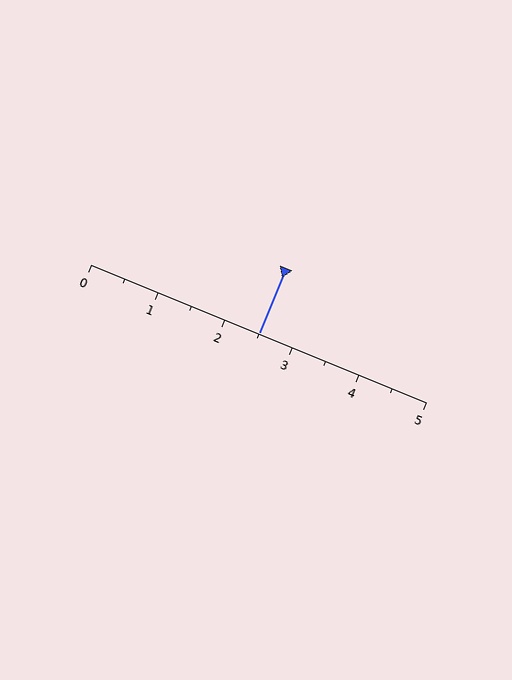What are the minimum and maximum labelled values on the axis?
The axis runs from 0 to 5.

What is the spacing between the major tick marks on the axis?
The major ticks are spaced 1 apart.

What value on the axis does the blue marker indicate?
The marker indicates approximately 2.5.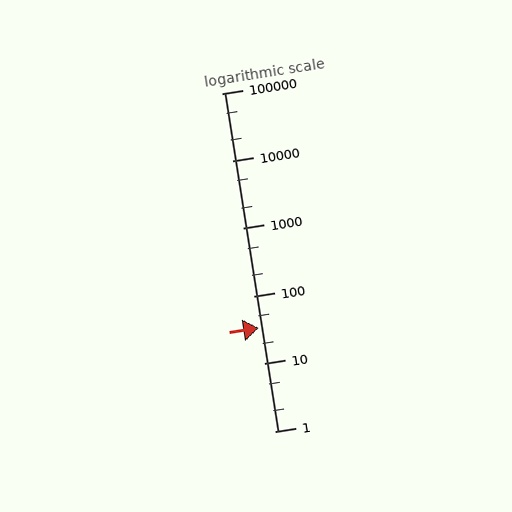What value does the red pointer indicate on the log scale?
The pointer indicates approximately 34.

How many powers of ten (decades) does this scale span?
The scale spans 5 decades, from 1 to 100000.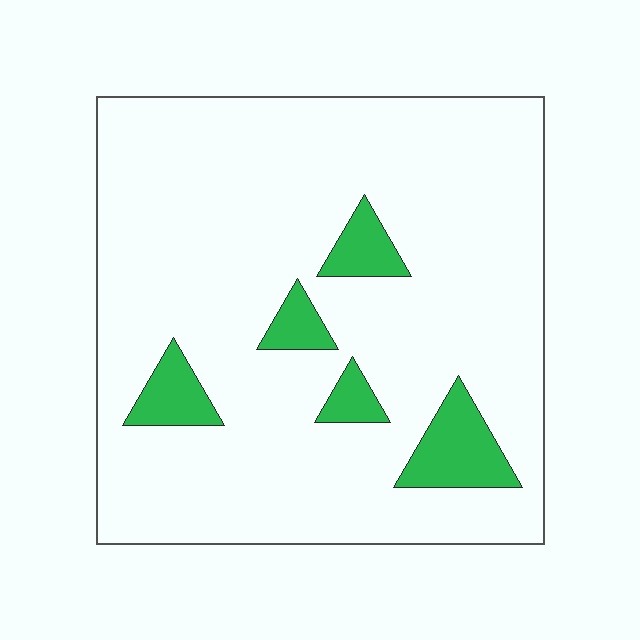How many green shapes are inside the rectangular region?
5.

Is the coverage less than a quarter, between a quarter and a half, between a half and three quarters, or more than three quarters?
Less than a quarter.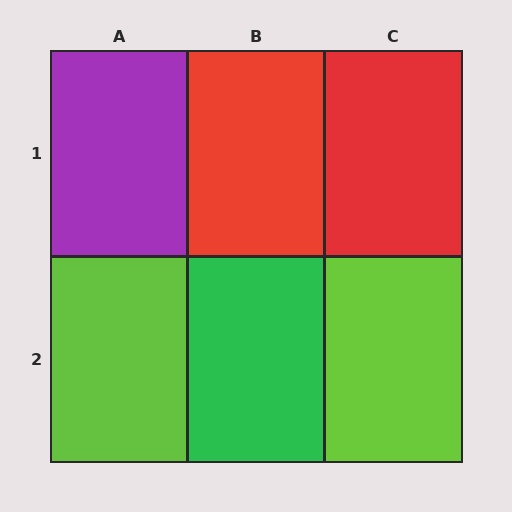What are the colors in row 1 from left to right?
Purple, red, red.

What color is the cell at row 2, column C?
Lime.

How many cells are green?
1 cell is green.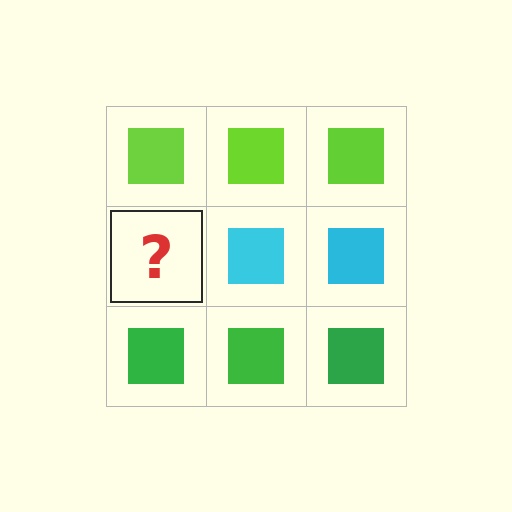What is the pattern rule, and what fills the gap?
The rule is that each row has a consistent color. The gap should be filled with a cyan square.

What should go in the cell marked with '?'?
The missing cell should contain a cyan square.